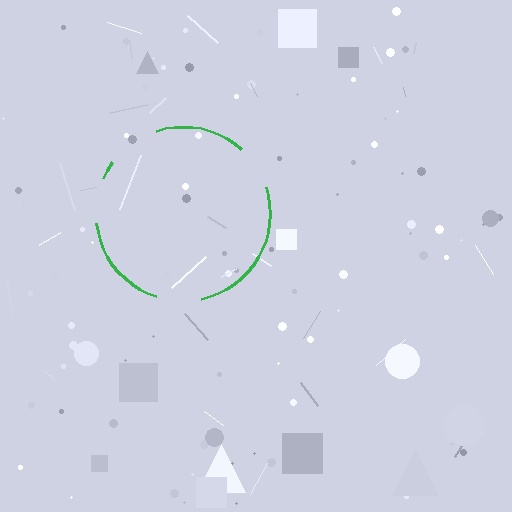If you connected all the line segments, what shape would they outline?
They would outline a circle.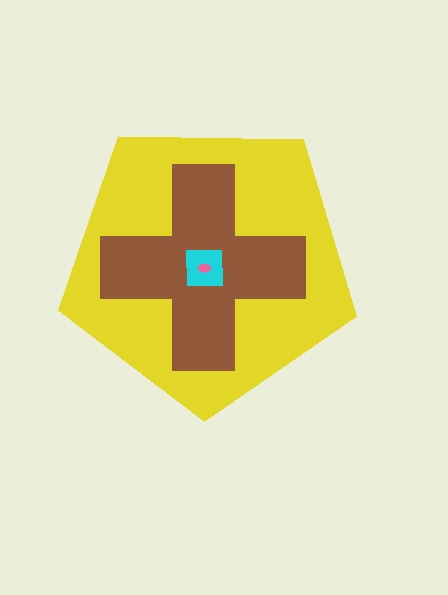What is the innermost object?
The pink ellipse.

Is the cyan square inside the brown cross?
Yes.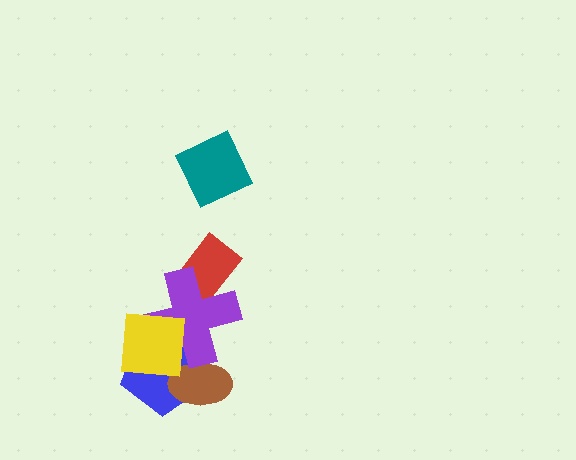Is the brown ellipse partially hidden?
Yes, it is partially covered by another shape.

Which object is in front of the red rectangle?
The purple cross is in front of the red rectangle.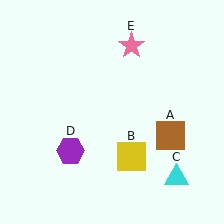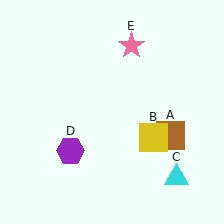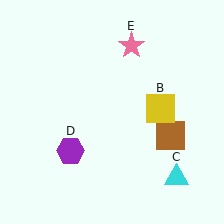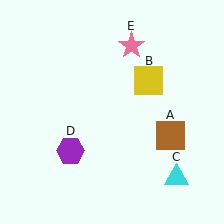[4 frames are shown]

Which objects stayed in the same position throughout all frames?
Brown square (object A) and cyan triangle (object C) and purple hexagon (object D) and pink star (object E) remained stationary.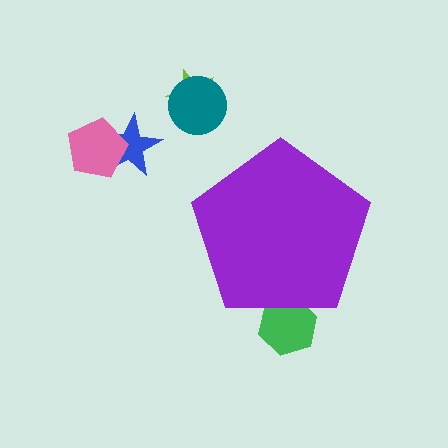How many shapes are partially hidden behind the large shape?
1 shape is partially hidden.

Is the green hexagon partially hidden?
Yes, the green hexagon is partially hidden behind the purple pentagon.